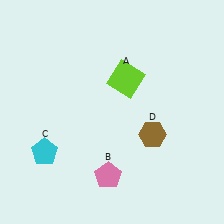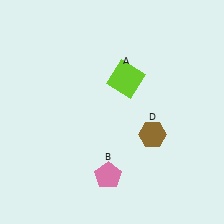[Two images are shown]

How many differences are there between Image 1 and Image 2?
There is 1 difference between the two images.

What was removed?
The cyan pentagon (C) was removed in Image 2.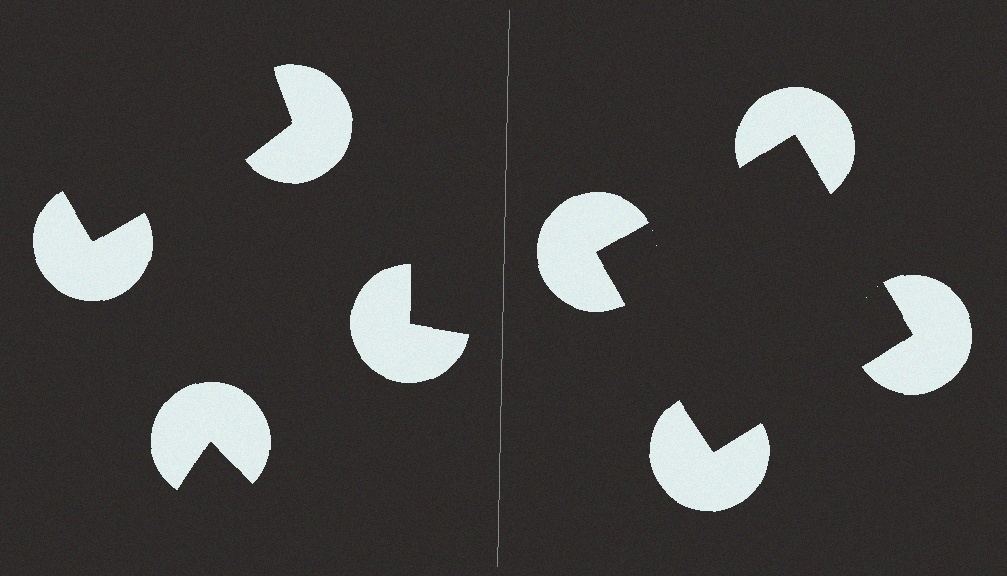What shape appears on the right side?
An illusory square.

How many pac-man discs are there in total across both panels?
8 — 4 on each side.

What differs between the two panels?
The pac-man discs are positioned identically on both sides; only the wedge orientations differ. On the right they align to a square; on the left they are misaligned.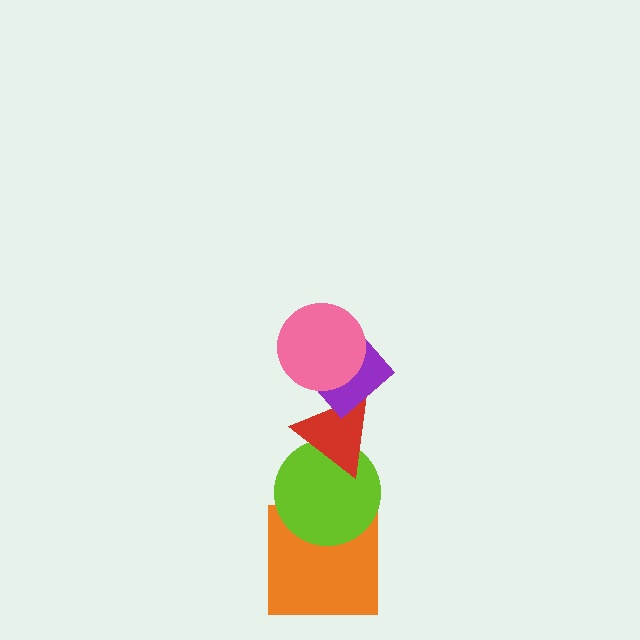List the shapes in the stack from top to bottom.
From top to bottom: the pink circle, the purple diamond, the red triangle, the lime circle, the orange square.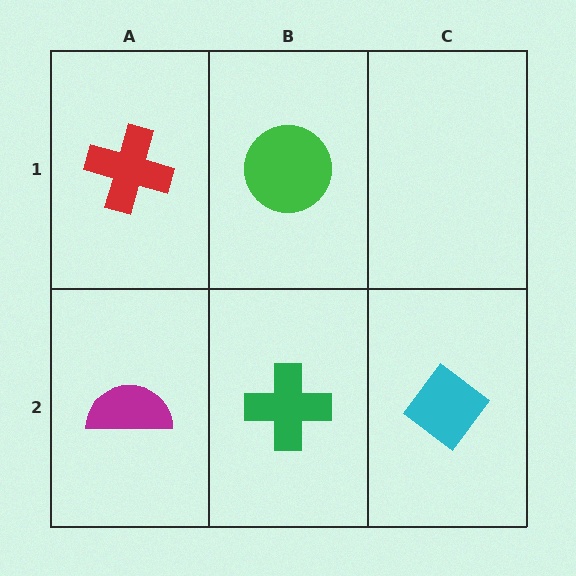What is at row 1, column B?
A green circle.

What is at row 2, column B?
A green cross.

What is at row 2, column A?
A magenta semicircle.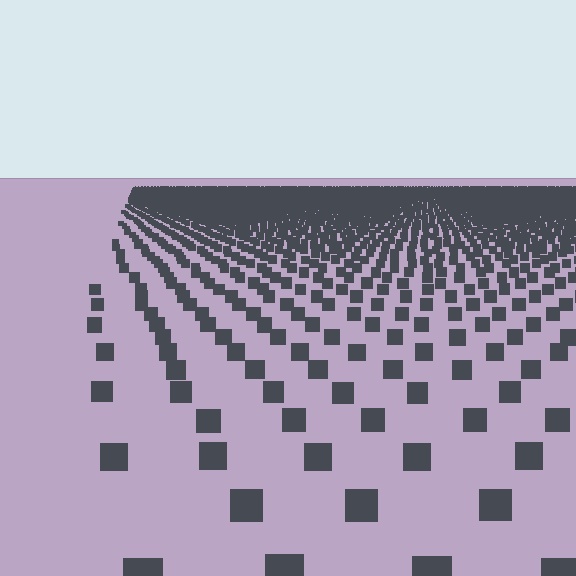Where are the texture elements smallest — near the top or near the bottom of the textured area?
Near the top.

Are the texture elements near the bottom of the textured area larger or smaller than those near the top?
Larger. Near the bottom, elements are closer to the viewer and appear at a bigger on-screen size.